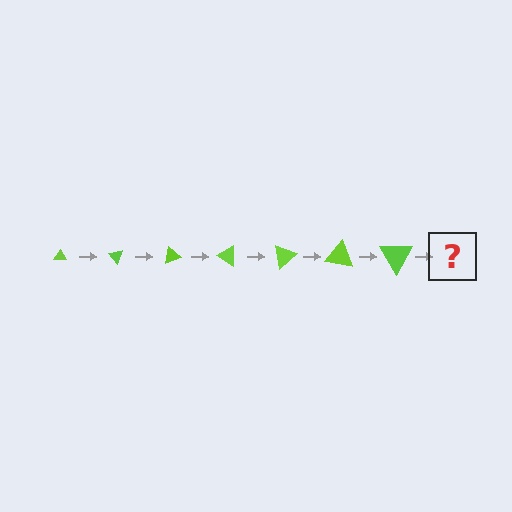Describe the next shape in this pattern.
It should be a triangle, larger than the previous one and rotated 350 degrees from the start.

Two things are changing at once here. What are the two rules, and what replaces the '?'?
The two rules are that the triangle grows larger each step and it rotates 50 degrees each step. The '?' should be a triangle, larger than the previous one and rotated 350 degrees from the start.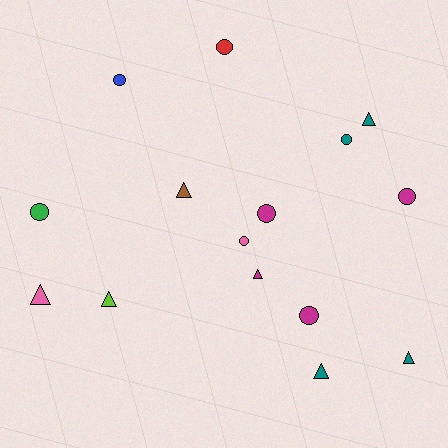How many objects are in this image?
There are 15 objects.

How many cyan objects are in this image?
There are no cyan objects.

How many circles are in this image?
There are 8 circles.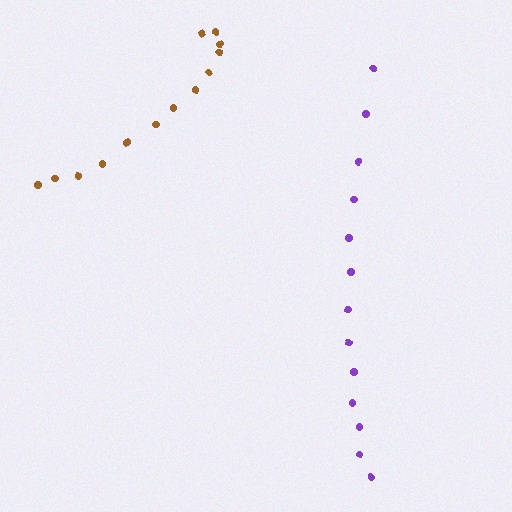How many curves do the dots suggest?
There are 2 distinct paths.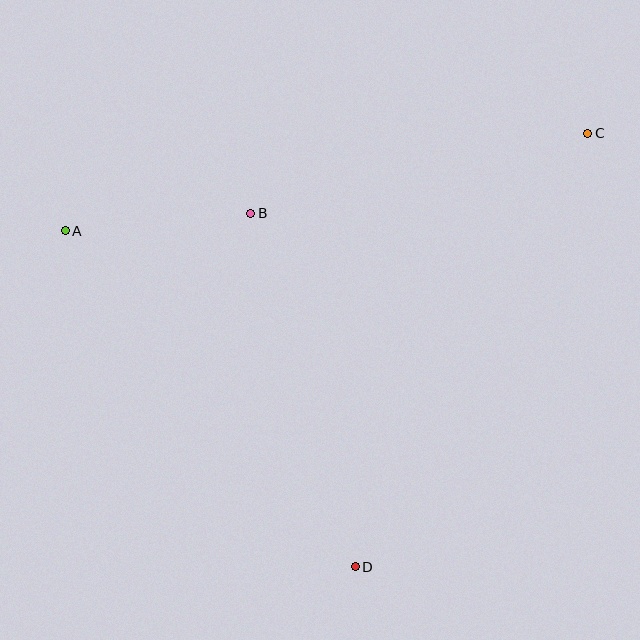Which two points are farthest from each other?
Points A and C are farthest from each other.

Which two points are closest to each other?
Points A and B are closest to each other.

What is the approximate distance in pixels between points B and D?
The distance between B and D is approximately 369 pixels.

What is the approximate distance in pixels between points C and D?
The distance between C and D is approximately 492 pixels.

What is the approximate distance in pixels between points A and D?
The distance between A and D is approximately 444 pixels.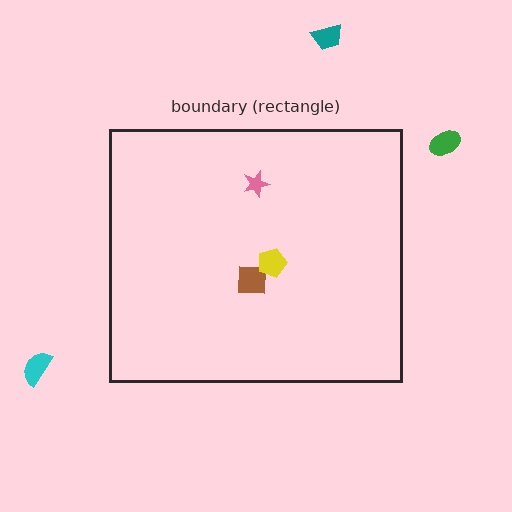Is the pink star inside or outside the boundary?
Inside.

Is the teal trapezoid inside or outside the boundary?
Outside.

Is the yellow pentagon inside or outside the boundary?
Inside.